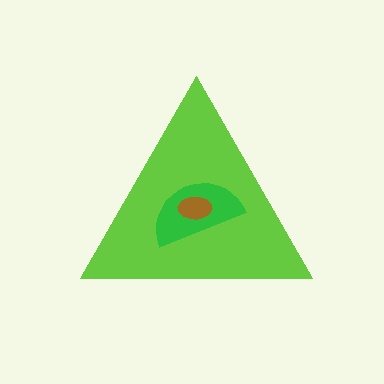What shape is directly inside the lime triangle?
The green semicircle.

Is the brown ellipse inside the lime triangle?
Yes.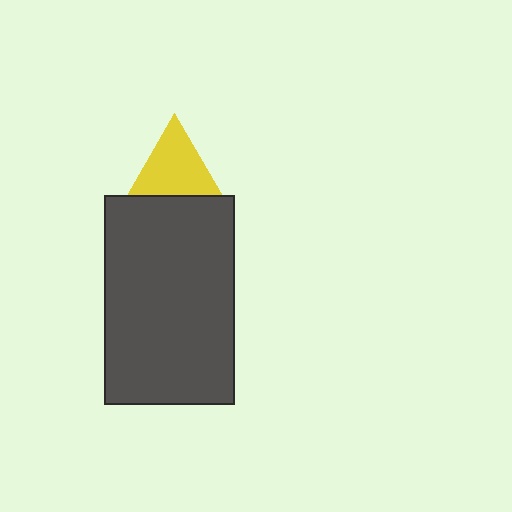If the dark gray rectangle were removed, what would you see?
You would see the complete yellow triangle.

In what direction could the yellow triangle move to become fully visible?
The yellow triangle could move up. That would shift it out from behind the dark gray rectangle entirely.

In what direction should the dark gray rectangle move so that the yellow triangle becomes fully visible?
The dark gray rectangle should move down. That is the shortest direction to clear the overlap and leave the yellow triangle fully visible.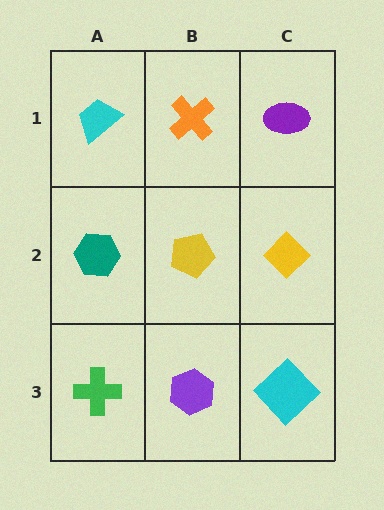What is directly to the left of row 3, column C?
A purple hexagon.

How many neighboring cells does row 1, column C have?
2.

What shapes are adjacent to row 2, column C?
A purple ellipse (row 1, column C), a cyan diamond (row 3, column C), a yellow pentagon (row 2, column B).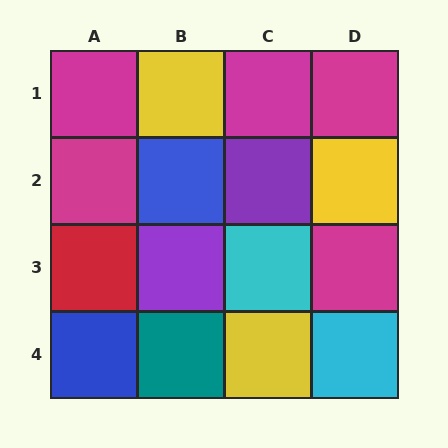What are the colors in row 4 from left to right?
Blue, teal, yellow, cyan.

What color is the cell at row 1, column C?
Magenta.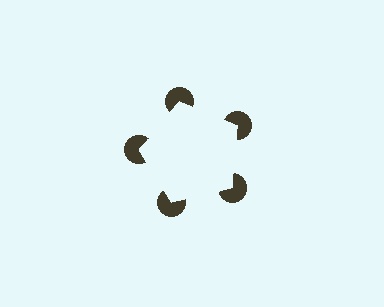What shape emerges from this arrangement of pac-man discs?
An illusory pentagon — its edges are inferred from the aligned wedge cuts in the pac-man discs, not physically drawn.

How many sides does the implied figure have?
5 sides.